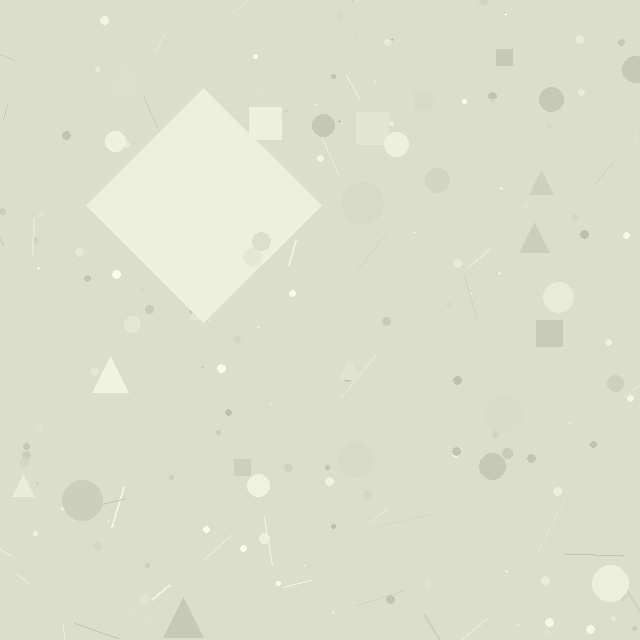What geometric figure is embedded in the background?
A diamond is embedded in the background.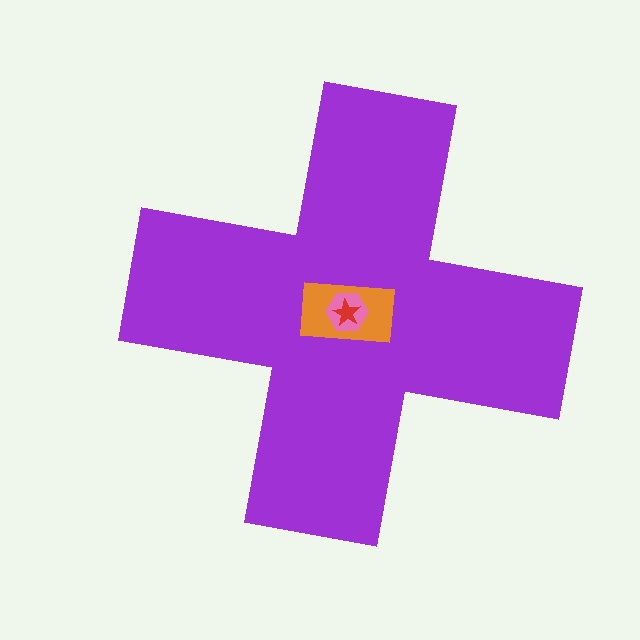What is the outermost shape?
The purple cross.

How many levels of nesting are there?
4.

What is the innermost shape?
The red star.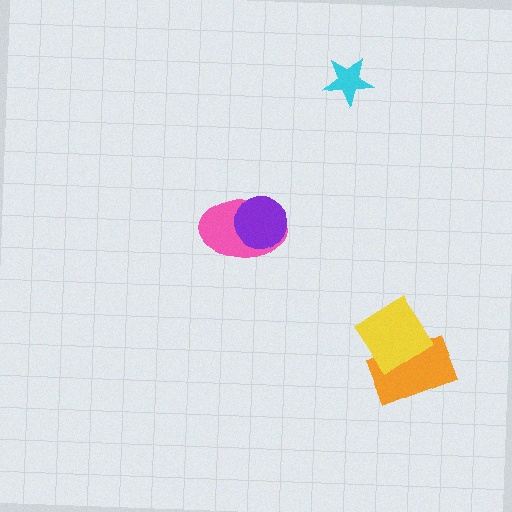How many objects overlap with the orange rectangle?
1 object overlaps with the orange rectangle.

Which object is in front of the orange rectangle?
The yellow diamond is in front of the orange rectangle.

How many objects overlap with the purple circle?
1 object overlaps with the purple circle.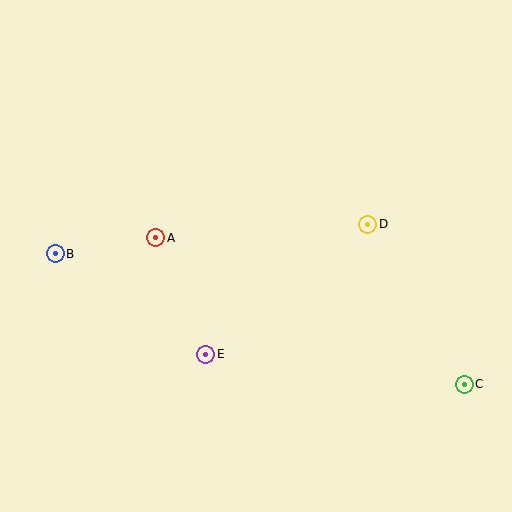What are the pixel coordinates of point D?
Point D is at (368, 224).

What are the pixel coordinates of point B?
Point B is at (55, 254).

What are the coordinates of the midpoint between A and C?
The midpoint between A and C is at (310, 311).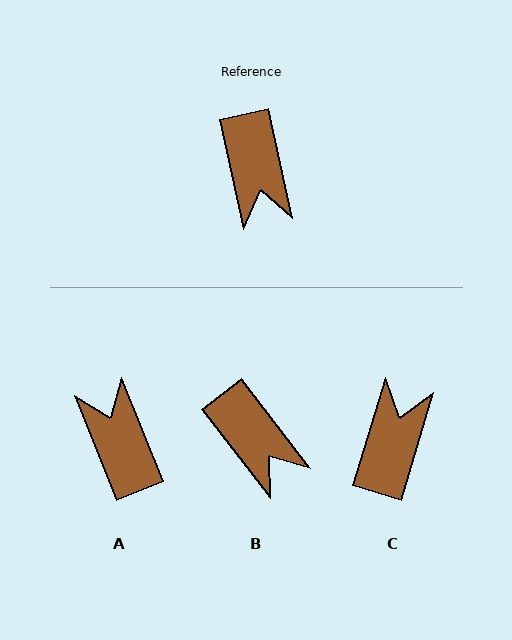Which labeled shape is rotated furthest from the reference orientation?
A, about 171 degrees away.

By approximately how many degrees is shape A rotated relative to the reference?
Approximately 171 degrees clockwise.